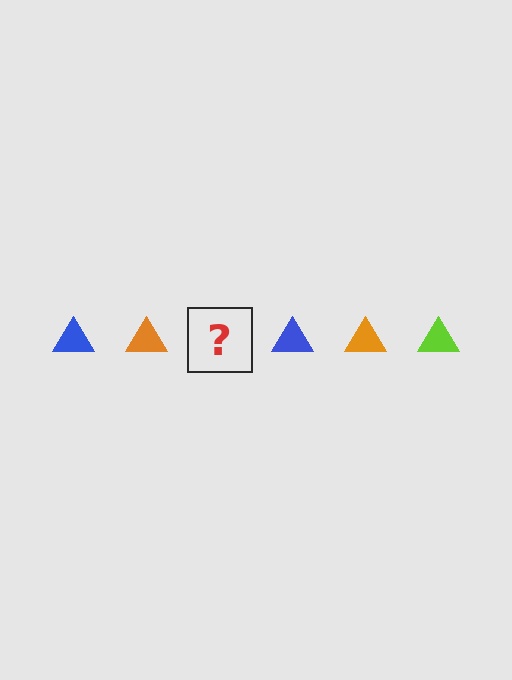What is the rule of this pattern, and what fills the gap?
The rule is that the pattern cycles through blue, orange, lime triangles. The gap should be filled with a lime triangle.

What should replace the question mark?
The question mark should be replaced with a lime triangle.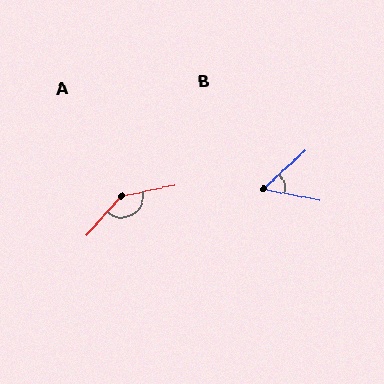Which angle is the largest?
A, at approximately 143 degrees.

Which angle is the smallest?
B, at approximately 53 degrees.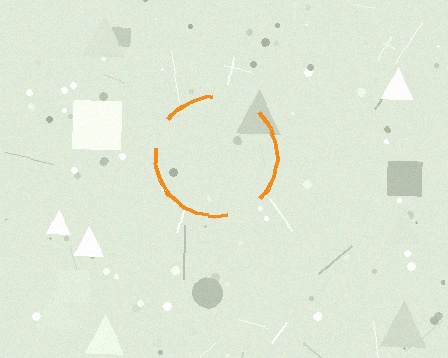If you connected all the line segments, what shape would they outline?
They would outline a circle.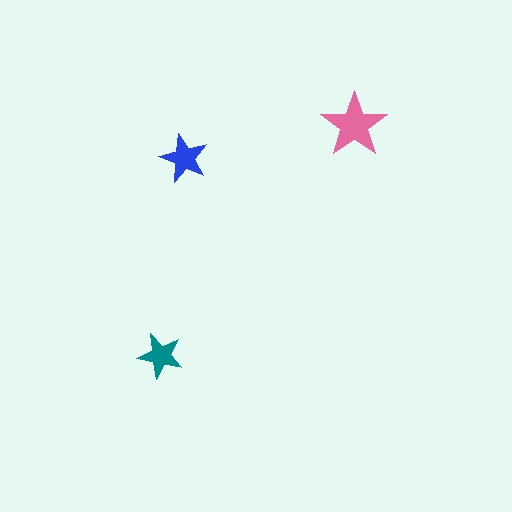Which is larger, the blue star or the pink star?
The pink one.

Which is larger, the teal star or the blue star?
The blue one.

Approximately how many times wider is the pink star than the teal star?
About 1.5 times wider.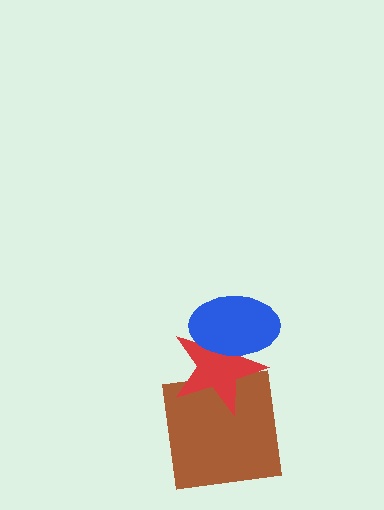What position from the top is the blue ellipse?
The blue ellipse is 1st from the top.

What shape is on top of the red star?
The blue ellipse is on top of the red star.